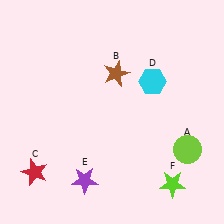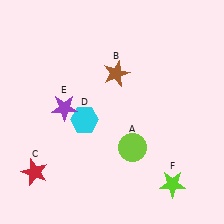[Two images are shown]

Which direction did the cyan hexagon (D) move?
The cyan hexagon (D) moved left.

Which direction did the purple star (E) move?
The purple star (E) moved up.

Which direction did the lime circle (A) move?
The lime circle (A) moved left.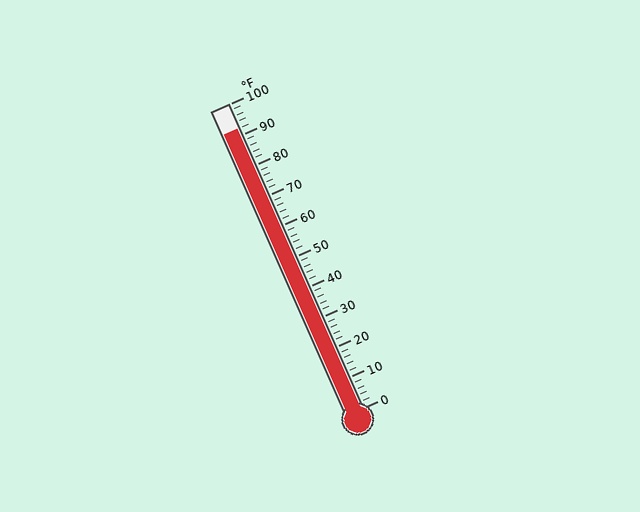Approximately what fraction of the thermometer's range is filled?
The thermometer is filled to approximately 90% of its range.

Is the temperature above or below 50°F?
The temperature is above 50°F.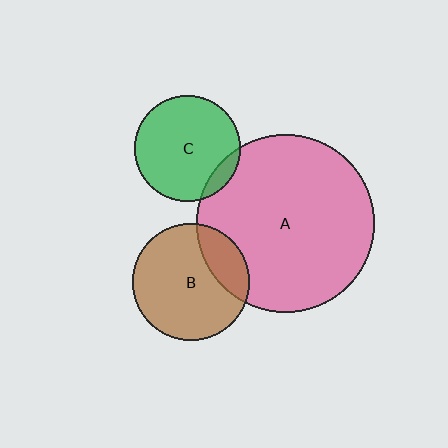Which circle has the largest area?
Circle A (pink).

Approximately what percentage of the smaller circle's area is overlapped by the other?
Approximately 10%.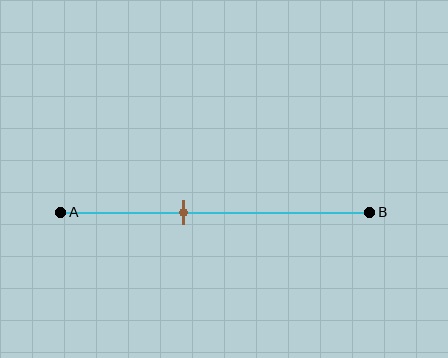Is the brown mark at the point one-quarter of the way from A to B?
No, the mark is at about 40% from A, not at the 25% one-quarter point.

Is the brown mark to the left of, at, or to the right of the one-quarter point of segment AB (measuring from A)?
The brown mark is to the right of the one-quarter point of segment AB.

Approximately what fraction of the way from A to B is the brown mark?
The brown mark is approximately 40% of the way from A to B.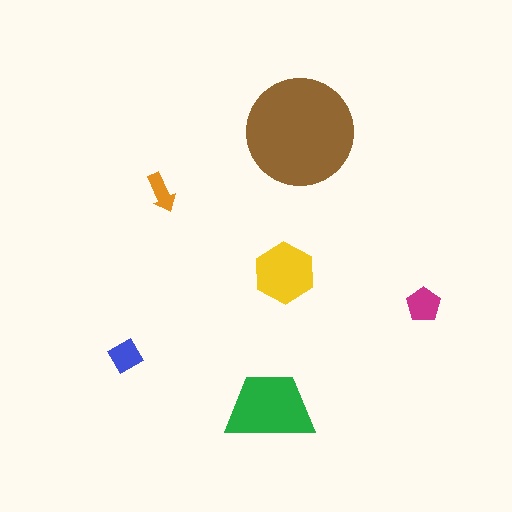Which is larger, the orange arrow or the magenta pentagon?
The magenta pentagon.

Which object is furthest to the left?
The blue diamond is leftmost.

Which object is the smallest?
The orange arrow.